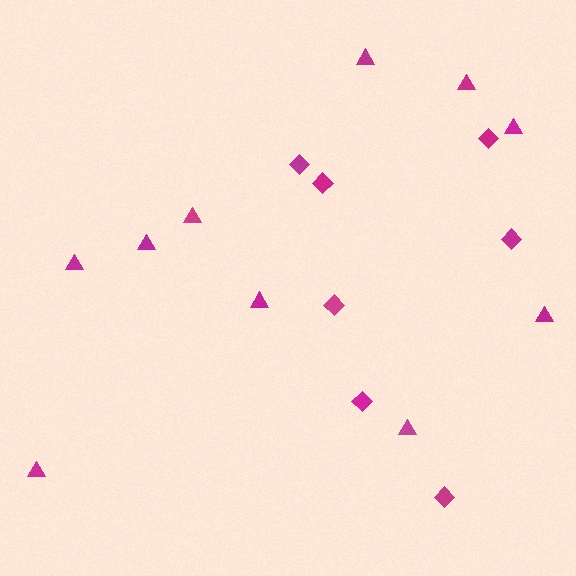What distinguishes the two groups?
There are 2 groups: one group of diamonds (7) and one group of triangles (10).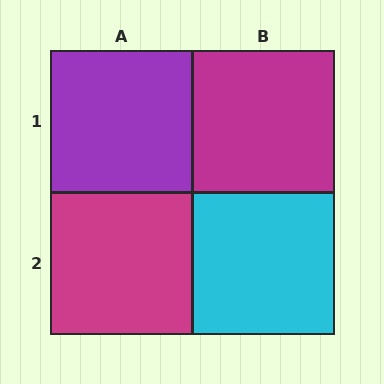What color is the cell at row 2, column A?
Magenta.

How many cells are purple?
1 cell is purple.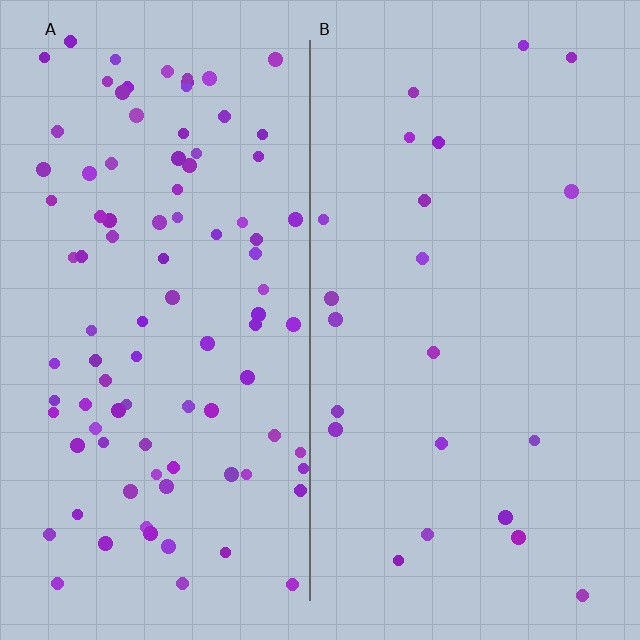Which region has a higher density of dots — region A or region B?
A (the left).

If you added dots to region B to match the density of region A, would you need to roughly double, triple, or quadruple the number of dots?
Approximately quadruple.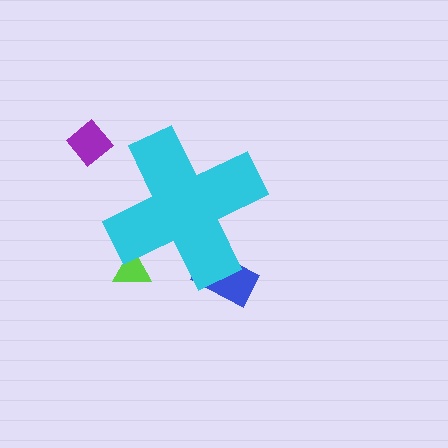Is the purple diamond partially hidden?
No, the purple diamond is fully visible.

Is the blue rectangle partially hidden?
Yes, the blue rectangle is partially hidden behind the cyan cross.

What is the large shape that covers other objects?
A cyan cross.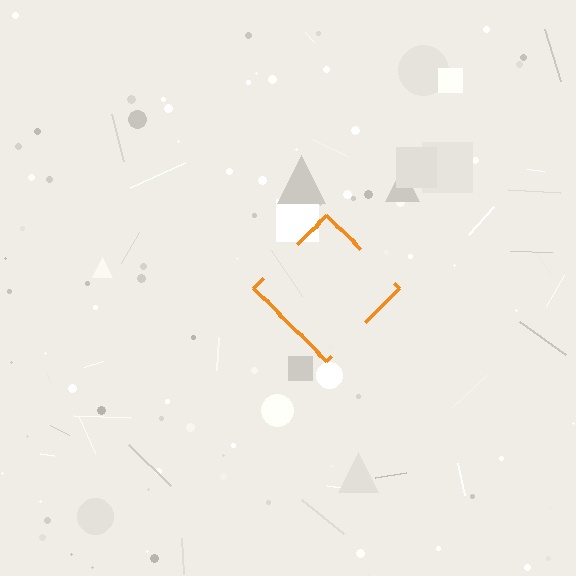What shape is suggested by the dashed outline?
The dashed outline suggests a diamond.